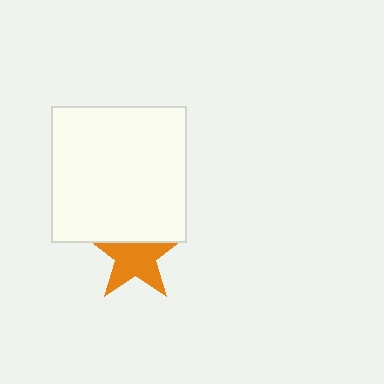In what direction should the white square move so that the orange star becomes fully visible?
The white square should move up. That is the shortest direction to clear the overlap and leave the orange star fully visible.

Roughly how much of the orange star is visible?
Most of it is visible (roughly 69%).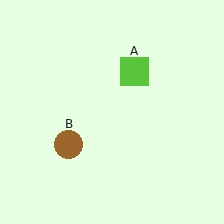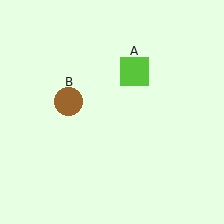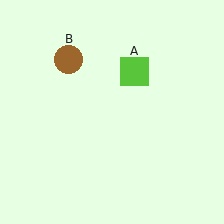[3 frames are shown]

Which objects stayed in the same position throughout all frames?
Lime square (object A) remained stationary.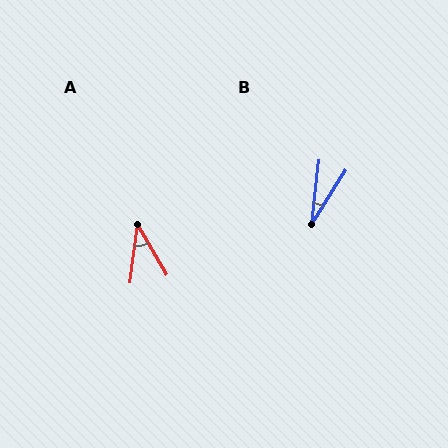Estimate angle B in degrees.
Approximately 26 degrees.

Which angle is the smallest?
B, at approximately 26 degrees.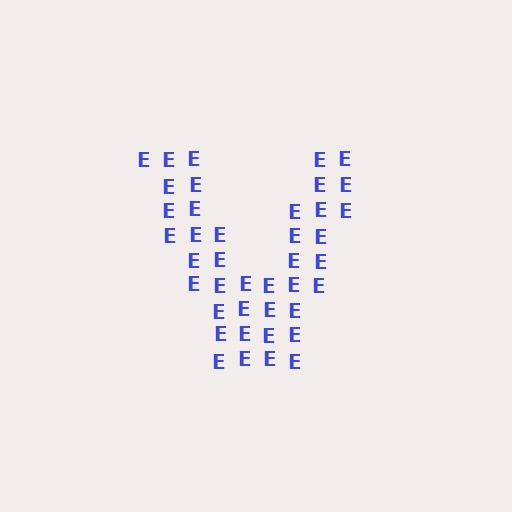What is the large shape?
The large shape is the letter V.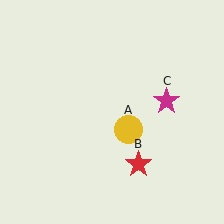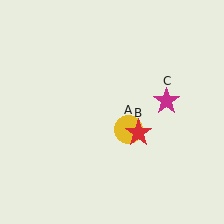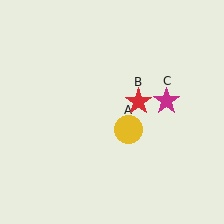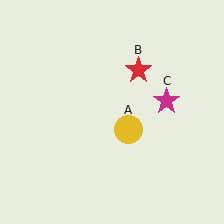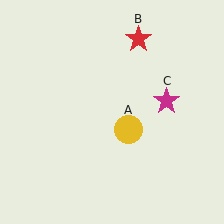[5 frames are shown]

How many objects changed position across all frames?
1 object changed position: red star (object B).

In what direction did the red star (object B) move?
The red star (object B) moved up.